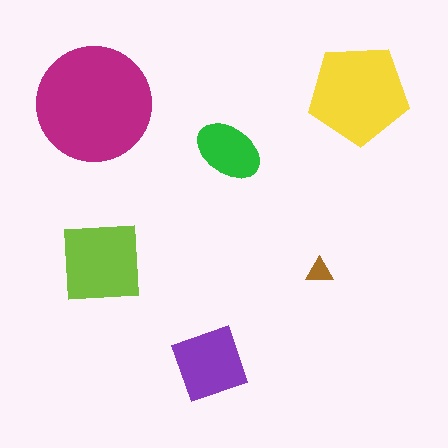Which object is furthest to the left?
The magenta circle is leftmost.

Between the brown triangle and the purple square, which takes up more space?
The purple square.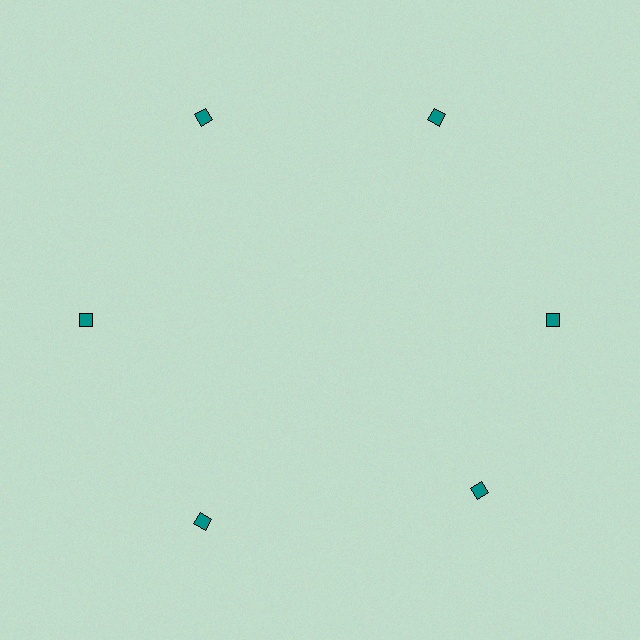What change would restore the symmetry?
The symmetry would be restored by rotating it back into even spacing with its neighbors so that all 6 diamonds sit at equal angles and equal distance from the center.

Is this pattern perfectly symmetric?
No. The 6 teal diamonds are arranged in a ring, but one element near the 5 o'clock position is rotated out of alignment along the ring, breaking the 6-fold rotational symmetry.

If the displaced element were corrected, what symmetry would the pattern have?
It would have 6-fold rotational symmetry — the pattern would map onto itself every 60 degrees.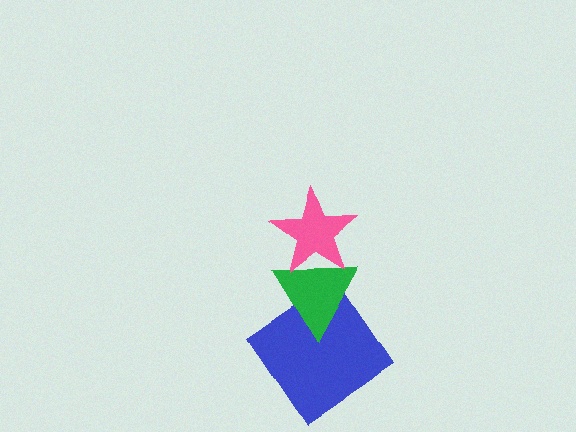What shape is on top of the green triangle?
The pink star is on top of the green triangle.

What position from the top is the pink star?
The pink star is 1st from the top.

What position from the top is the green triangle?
The green triangle is 2nd from the top.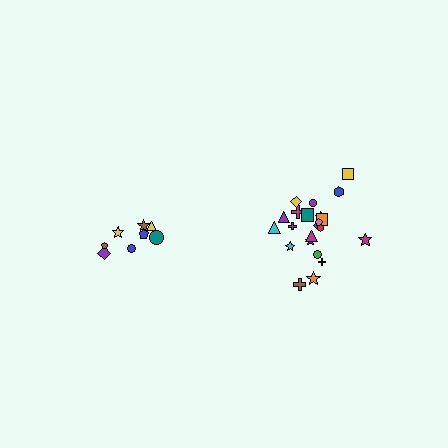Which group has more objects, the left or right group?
The right group.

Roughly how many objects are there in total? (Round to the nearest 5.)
Roughly 30 objects in total.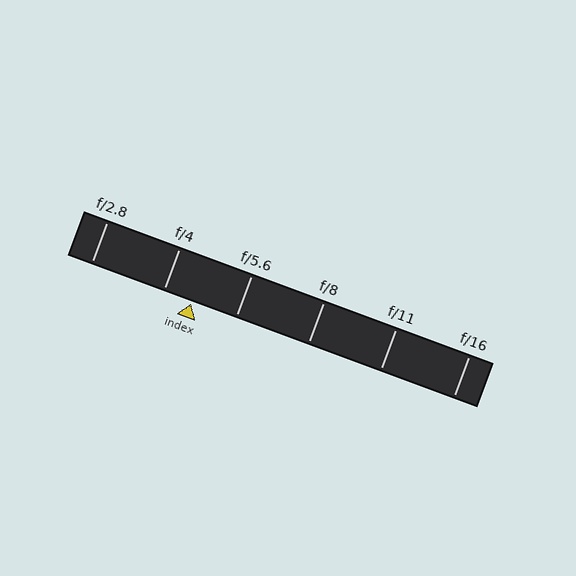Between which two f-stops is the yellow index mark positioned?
The index mark is between f/4 and f/5.6.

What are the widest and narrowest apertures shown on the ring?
The widest aperture shown is f/2.8 and the narrowest is f/16.